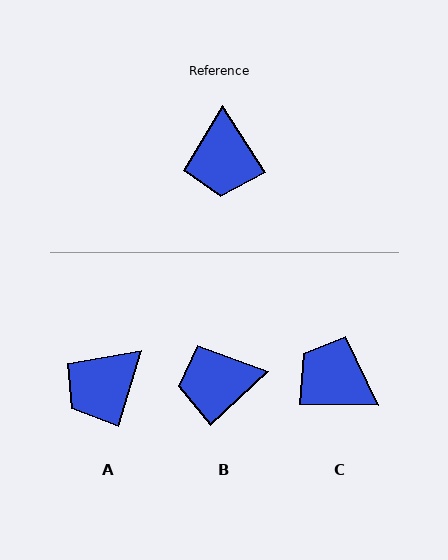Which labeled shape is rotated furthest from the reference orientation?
C, about 123 degrees away.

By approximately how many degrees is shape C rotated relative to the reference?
Approximately 123 degrees clockwise.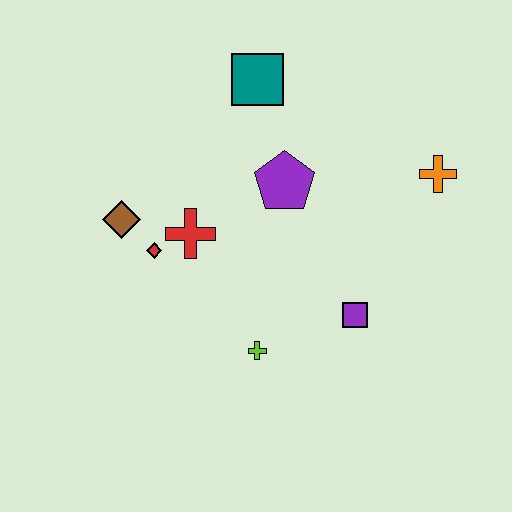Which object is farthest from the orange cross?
The brown diamond is farthest from the orange cross.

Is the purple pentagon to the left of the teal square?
No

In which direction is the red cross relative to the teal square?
The red cross is below the teal square.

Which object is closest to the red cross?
The red diamond is closest to the red cross.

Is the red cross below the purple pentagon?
Yes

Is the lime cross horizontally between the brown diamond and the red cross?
No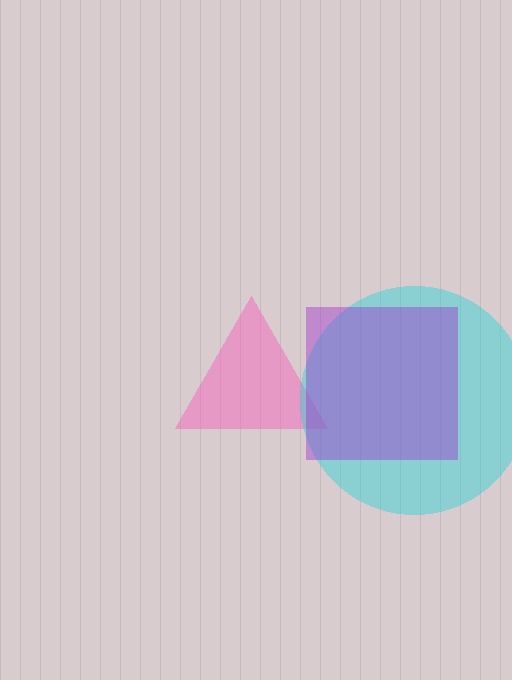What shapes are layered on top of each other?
The layered shapes are: a pink triangle, a cyan circle, a purple square.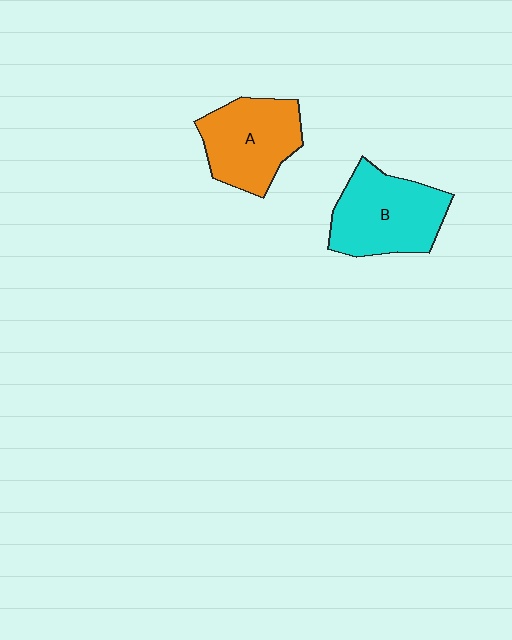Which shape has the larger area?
Shape B (cyan).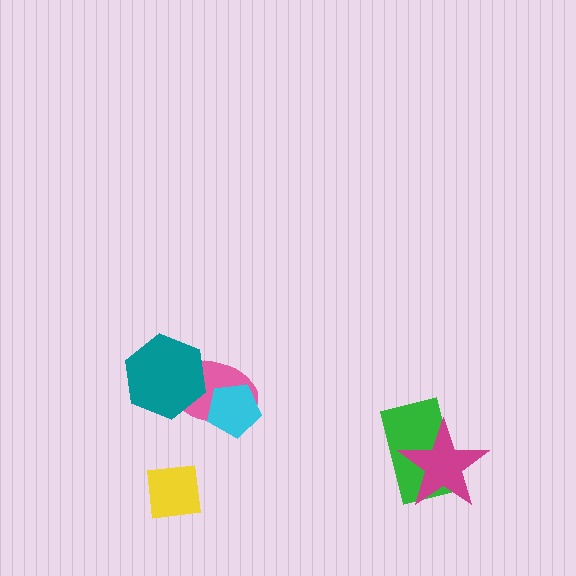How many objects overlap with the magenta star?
1 object overlaps with the magenta star.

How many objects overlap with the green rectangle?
1 object overlaps with the green rectangle.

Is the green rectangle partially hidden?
Yes, it is partially covered by another shape.